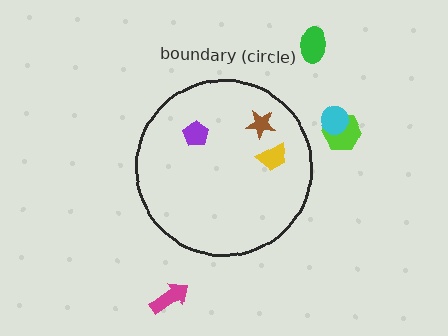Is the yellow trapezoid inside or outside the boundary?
Inside.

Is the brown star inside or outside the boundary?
Inside.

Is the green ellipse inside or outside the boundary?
Outside.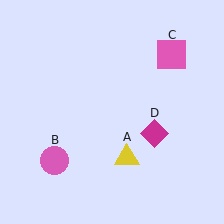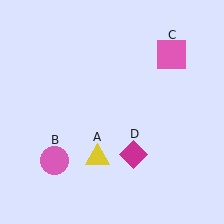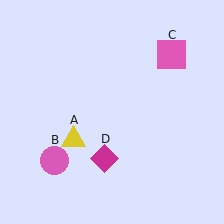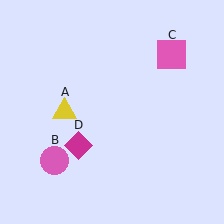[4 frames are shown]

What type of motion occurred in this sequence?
The yellow triangle (object A), magenta diamond (object D) rotated clockwise around the center of the scene.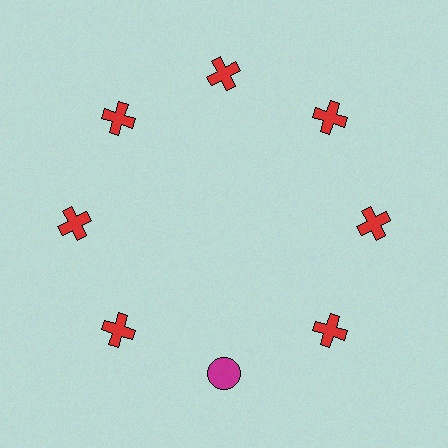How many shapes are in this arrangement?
There are 8 shapes arranged in a ring pattern.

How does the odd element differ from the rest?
It differs in both color (magenta instead of red) and shape (circle instead of cross).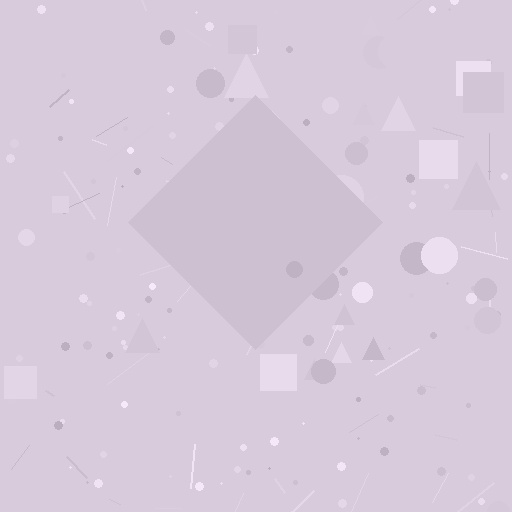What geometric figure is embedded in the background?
A diamond is embedded in the background.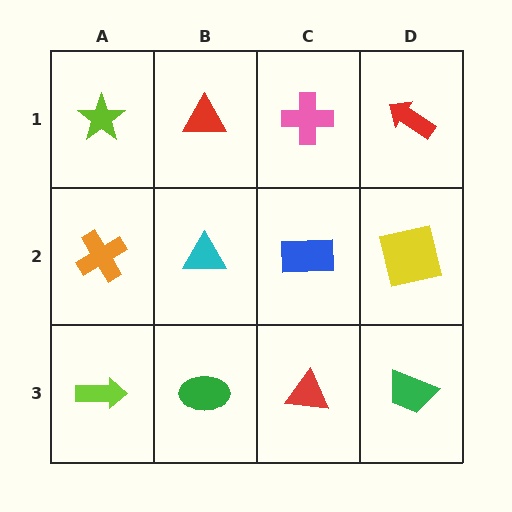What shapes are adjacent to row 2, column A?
A lime star (row 1, column A), a lime arrow (row 3, column A), a cyan triangle (row 2, column B).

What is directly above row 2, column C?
A pink cross.